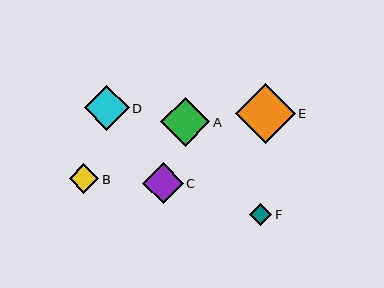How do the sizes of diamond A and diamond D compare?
Diamond A and diamond D are approximately the same size.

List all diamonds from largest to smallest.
From largest to smallest: E, A, D, C, B, F.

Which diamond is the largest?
Diamond E is the largest with a size of approximately 59 pixels.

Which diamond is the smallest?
Diamond F is the smallest with a size of approximately 22 pixels.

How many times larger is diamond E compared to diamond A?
Diamond E is approximately 1.2 times the size of diamond A.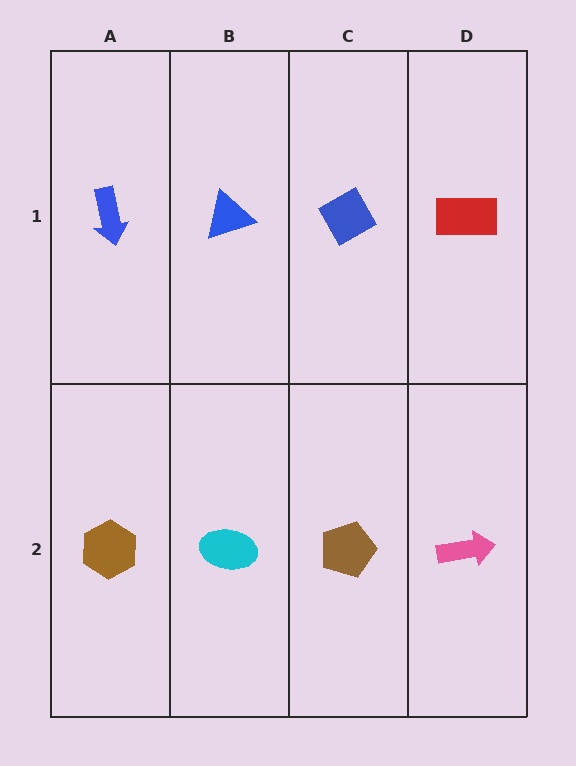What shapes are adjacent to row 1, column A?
A brown hexagon (row 2, column A), a blue triangle (row 1, column B).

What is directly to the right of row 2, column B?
A brown pentagon.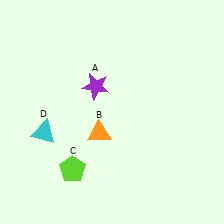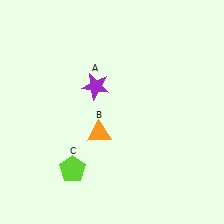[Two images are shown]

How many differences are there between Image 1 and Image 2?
There is 1 difference between the two images.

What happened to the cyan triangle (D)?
The cyan triangle (D) was removed in Image 2. It was in the bottom-left area of Image 1.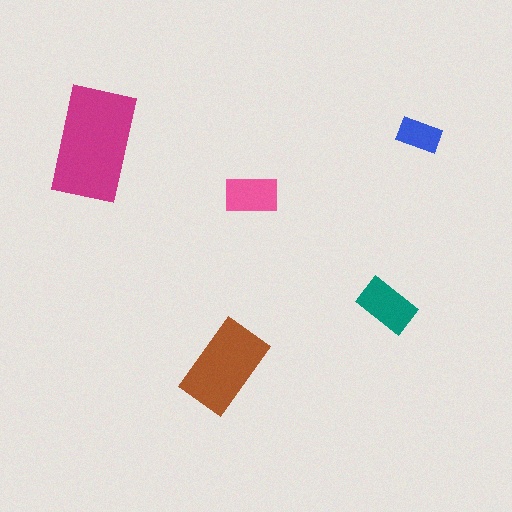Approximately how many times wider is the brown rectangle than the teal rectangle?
About 1.5 times wider.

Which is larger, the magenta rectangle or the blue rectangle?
The magenta one.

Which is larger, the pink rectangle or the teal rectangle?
The teal one.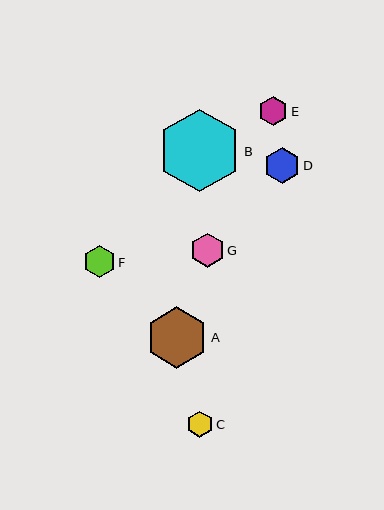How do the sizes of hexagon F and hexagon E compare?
Hexagon F and hexagon E are approximately the same size.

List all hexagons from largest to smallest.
From largest to smallest: B, A, D, G, F, E, C.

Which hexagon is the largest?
Hexagon B is the largest with a size of approximately 82 pixels.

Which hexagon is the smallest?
Hexagon C is the smallest with a size of approximately 26 pixels.